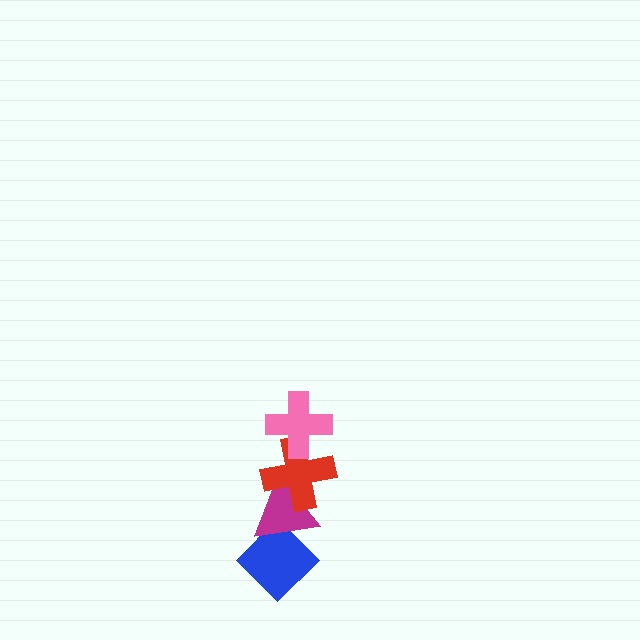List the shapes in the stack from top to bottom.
From top to bottom: the pink cross, the red cross, the magenta triangle, the blue diamond.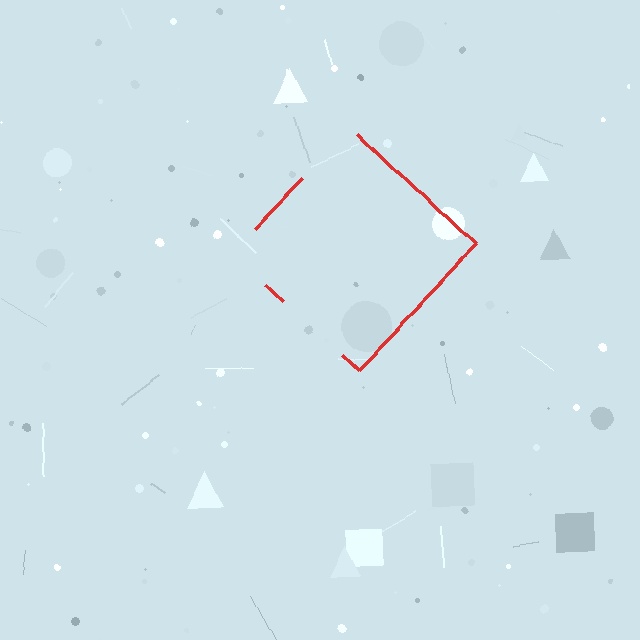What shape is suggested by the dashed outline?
The dashed outline suggests a diamond.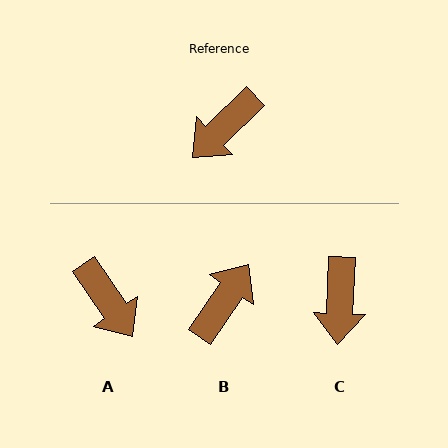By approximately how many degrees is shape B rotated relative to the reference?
Approximately 168 degrees clockwise.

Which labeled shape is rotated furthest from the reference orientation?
B, about 168 degrees away.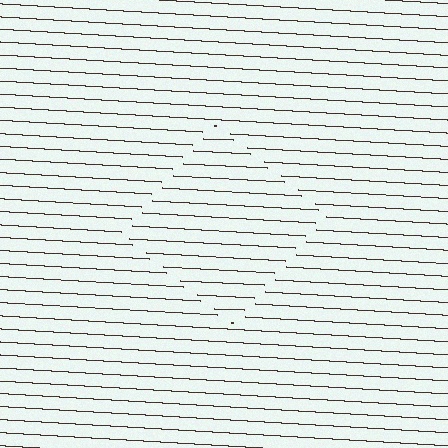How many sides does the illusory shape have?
4 sides — the line-ends trace a square.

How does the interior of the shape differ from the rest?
The interior of the shape contains the same grating, shifted by half a period — the contour is defined by the phase discontinuity where line-ends from the inner and outer gratings abut.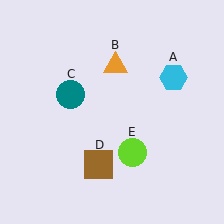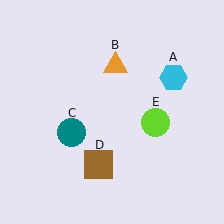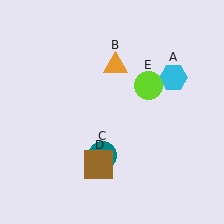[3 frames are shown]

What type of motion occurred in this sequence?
The teal circle (object C), lime circle (object E) rotated counterclockwise around the center of the scene.